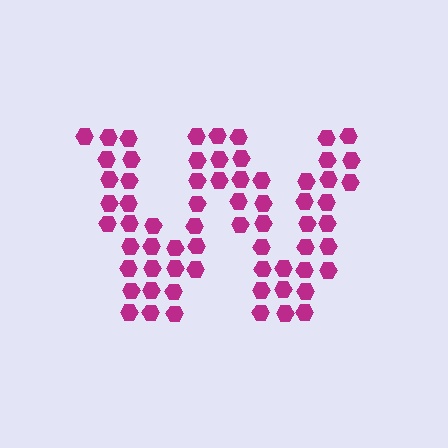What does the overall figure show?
The overall figure shows the letter W.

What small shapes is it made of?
It is made of small hexagons.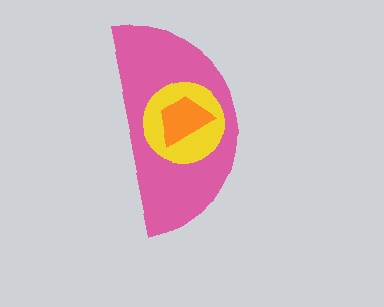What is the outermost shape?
The pink semicircle.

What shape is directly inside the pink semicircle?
The yellow circle.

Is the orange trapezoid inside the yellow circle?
Yes.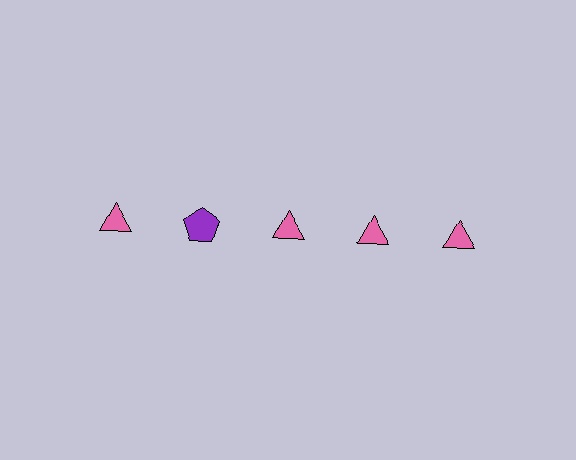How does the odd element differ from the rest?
It differs in both color (purple instead of pink) and shape (pentagon instead of triangle).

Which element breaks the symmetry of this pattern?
The purple pentagon in the top row, second from left column breaks the symmetry. All other shapes are pink triangles.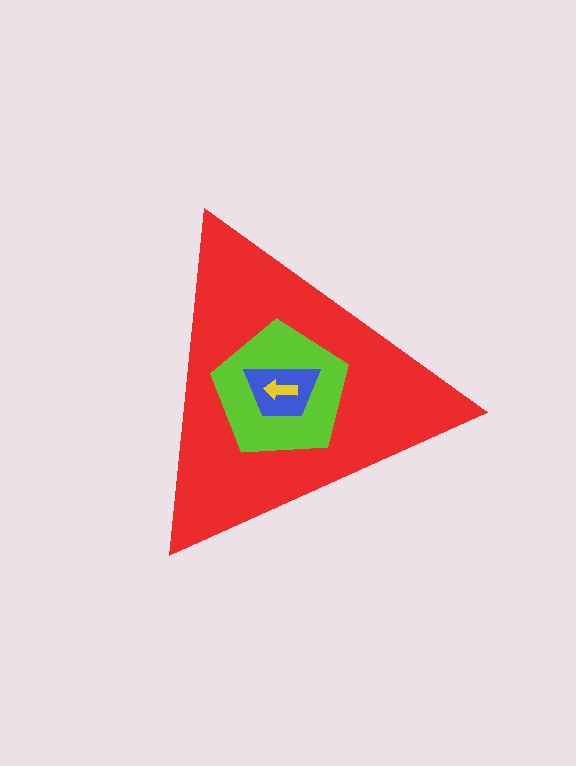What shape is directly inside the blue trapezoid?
The yellow arrow.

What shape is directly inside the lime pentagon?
The blue trapezoid.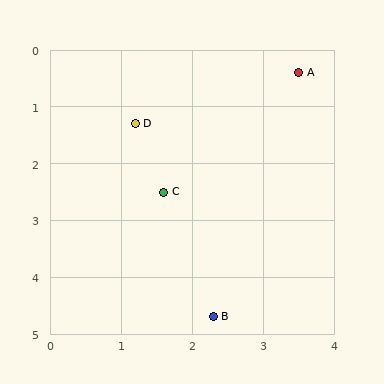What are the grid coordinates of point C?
Point C is at approximately (1.6, 2.5).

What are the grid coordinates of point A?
Point A is at approximately (3.5, 0.4).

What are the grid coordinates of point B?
Point B is at approximately (2.3, 4.7).